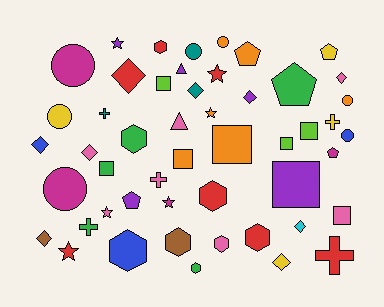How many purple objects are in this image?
There are 5 purple objects.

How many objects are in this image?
There are 50 objects.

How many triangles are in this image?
There are 2 triangles.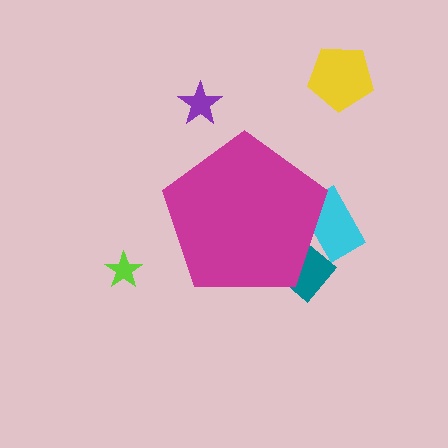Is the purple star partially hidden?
No, the purple star is fully visible.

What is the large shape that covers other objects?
A magenta pentagon.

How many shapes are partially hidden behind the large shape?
2 shapes are partially hidden.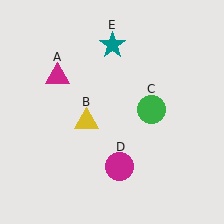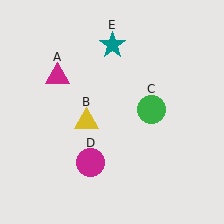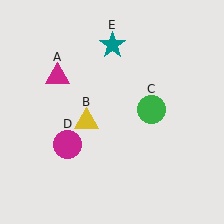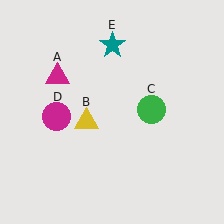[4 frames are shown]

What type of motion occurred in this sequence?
The magenta circle (object D) rotated clockwise around the center of the scene.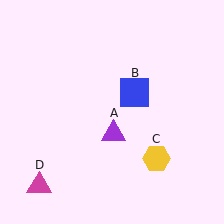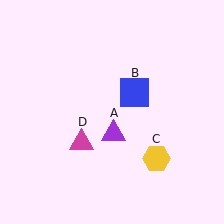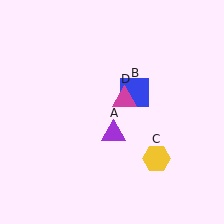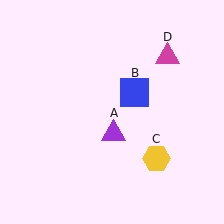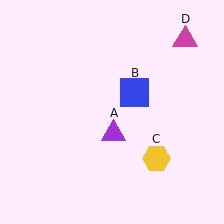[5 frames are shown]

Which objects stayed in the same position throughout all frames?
Purple triangle (object A) and blue square (object B) and yellow hexagon (object C) remained stationary.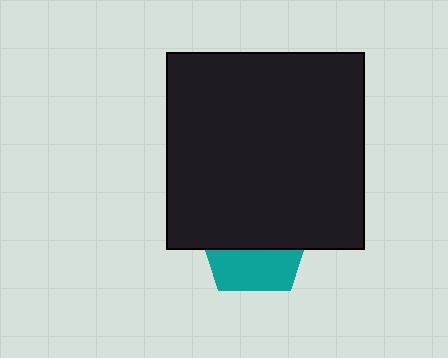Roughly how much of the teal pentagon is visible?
A small part of it is visible (roughly 40%).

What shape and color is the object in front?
The object in front is a black square.